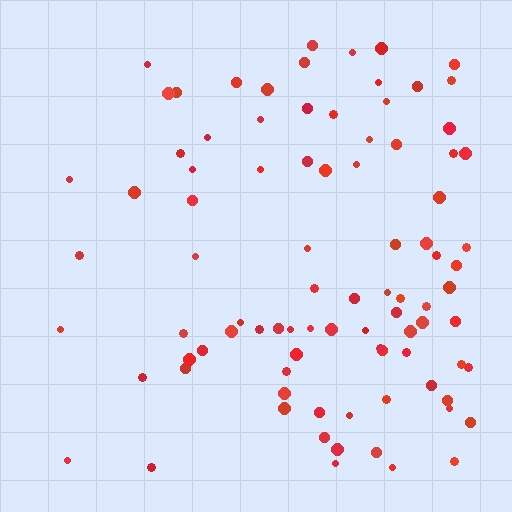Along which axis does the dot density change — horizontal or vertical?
Horizontal.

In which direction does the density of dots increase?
From left to right, with the right side densest.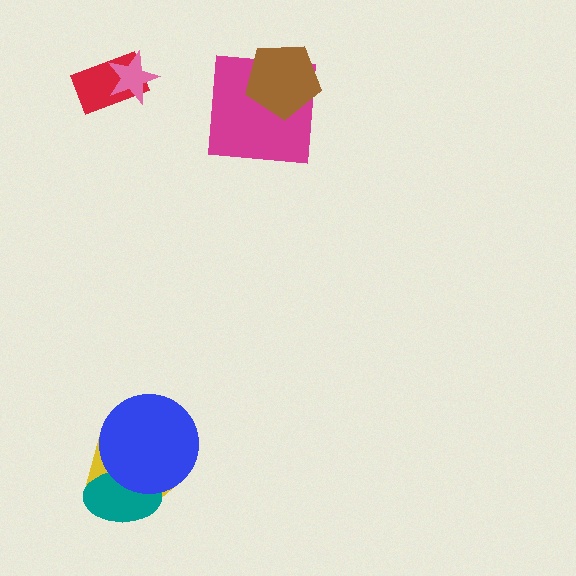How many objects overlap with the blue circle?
2 objects overlap with the blue circle.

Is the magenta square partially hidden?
Yes, it is partially covered by another shape.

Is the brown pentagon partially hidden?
No, no other shape covers it.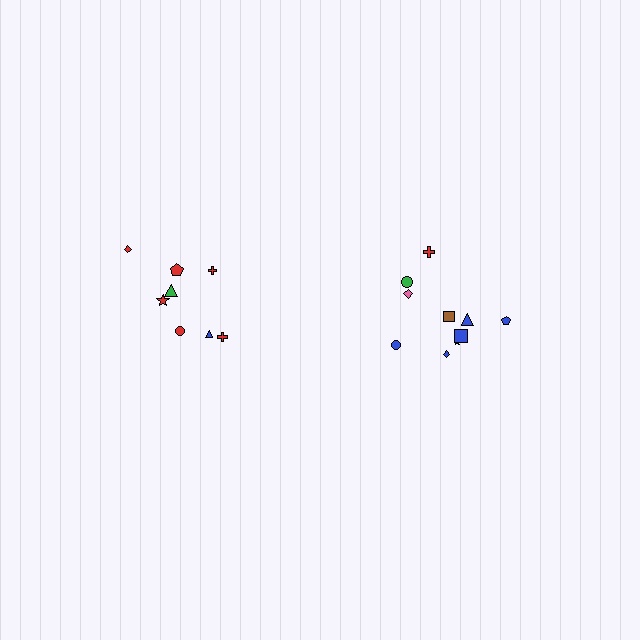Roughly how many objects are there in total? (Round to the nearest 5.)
Roughly 20 objects in total.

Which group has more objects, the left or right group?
The right group.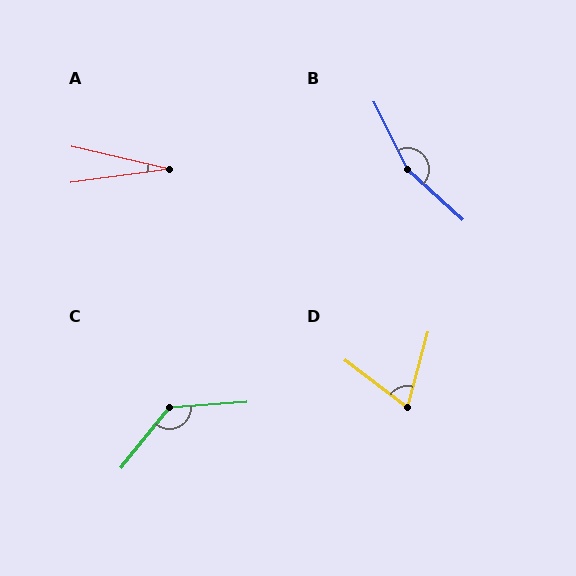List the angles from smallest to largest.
A (21°), D (68°), C (133°), B (159°).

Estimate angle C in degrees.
Approximately 133 degrees.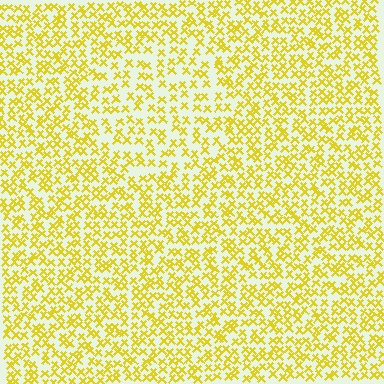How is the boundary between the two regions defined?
The boundary is defined by a change in element density (approximately 1.5x ratio). All elements are the same color, size, and shape.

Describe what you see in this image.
The image contains small yellow elements arranged at two different densities. A circle-shaped region is visible where the elements are less densely packed than the surrounding area.